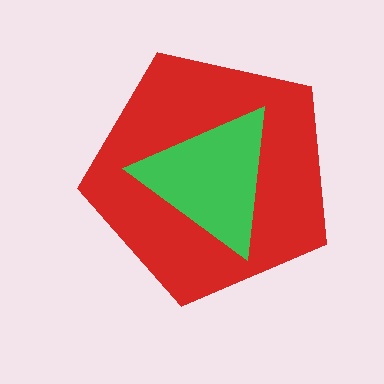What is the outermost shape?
The red pentagon.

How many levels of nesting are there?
2.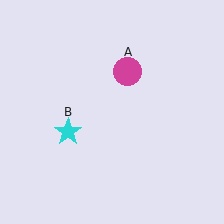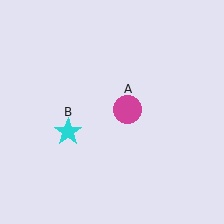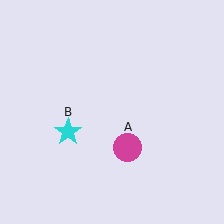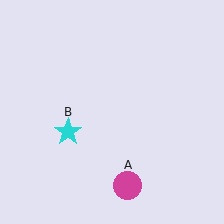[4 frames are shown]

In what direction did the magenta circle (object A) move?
The magenta circle (object A) moved down.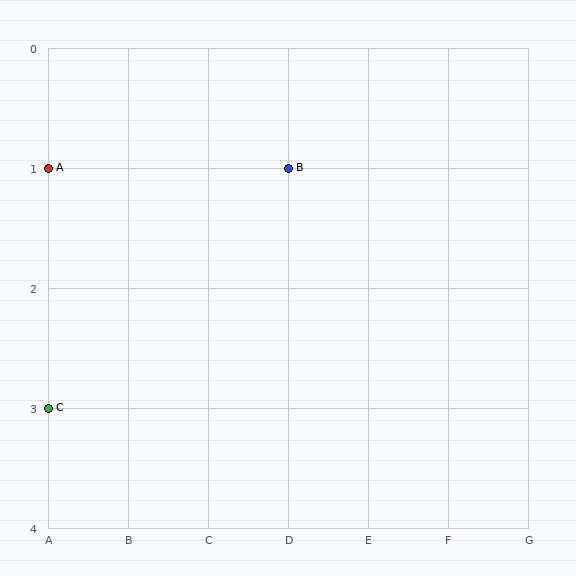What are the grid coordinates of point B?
Point B is at grid coordinates (D, 1).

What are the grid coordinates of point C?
Point C is at grid coordinates (A, 3).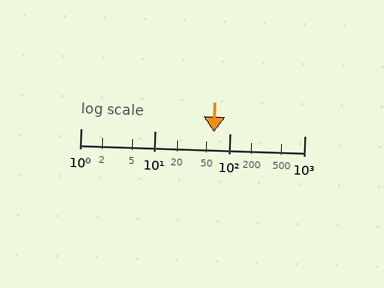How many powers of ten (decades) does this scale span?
The scale spans 3 decades, from 1 to 1000.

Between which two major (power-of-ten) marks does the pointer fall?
The pointer is between 10 and 100.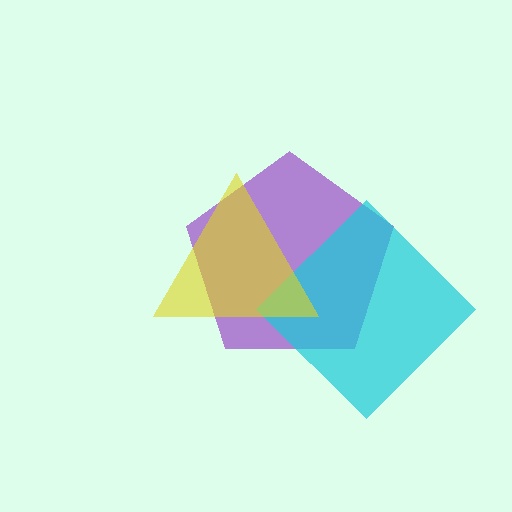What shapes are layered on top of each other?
The layered shapes are: a purple pentagon, a cyan diamond, a yellow triangle.